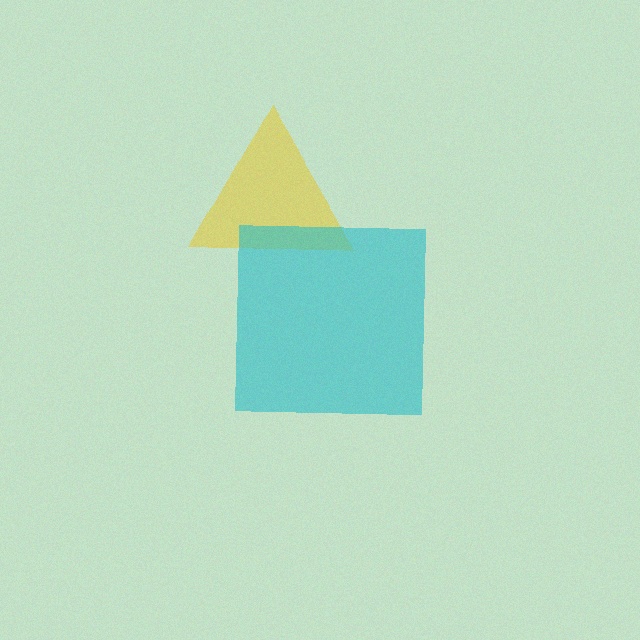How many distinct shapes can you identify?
There are 2 distinct shapes: a yellow triangle, a cyan square.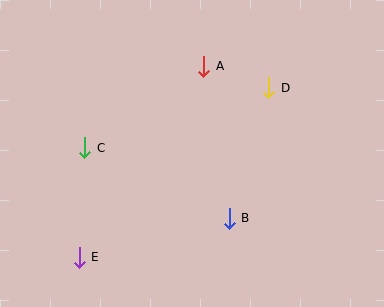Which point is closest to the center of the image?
Point B at (229, 218) is closest to the center.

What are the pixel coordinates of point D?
Point D is at (269, 88).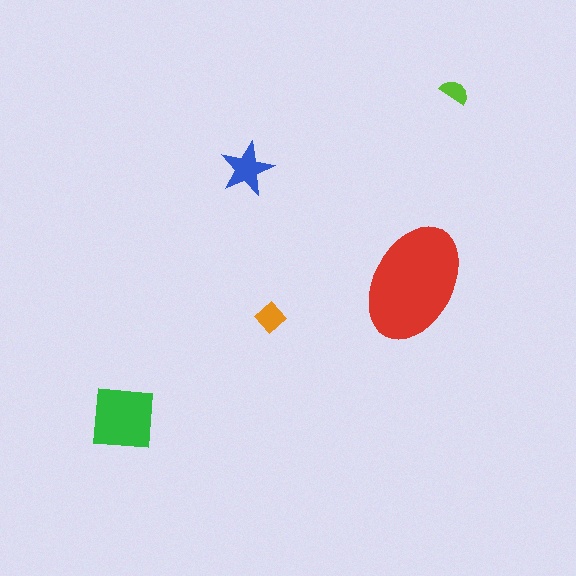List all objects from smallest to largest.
The lime semicircle, the orange diamond, the blue star, the green square, the red ellipse.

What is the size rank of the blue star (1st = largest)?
3rd.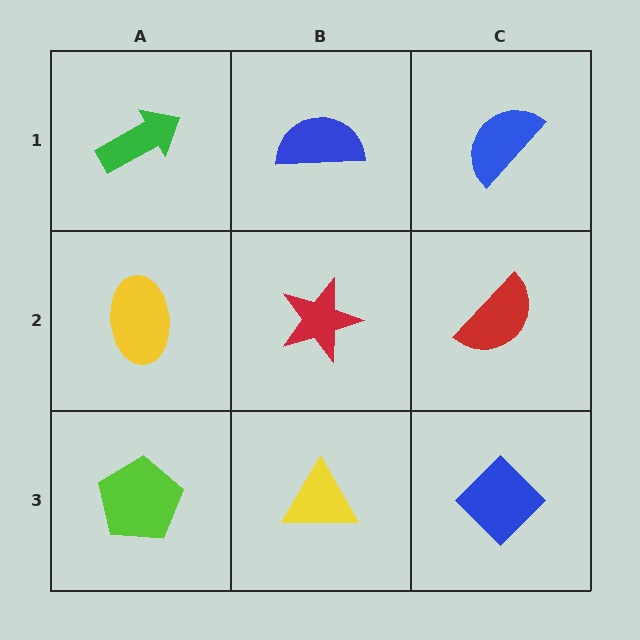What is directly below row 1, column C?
A red semicircle.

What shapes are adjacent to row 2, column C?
A blue semicircle (row 1, column C), a blue diamond (row 3, column C), a red star (row 2, column B).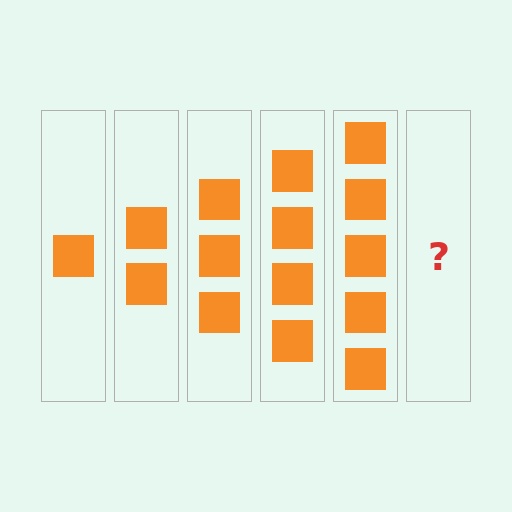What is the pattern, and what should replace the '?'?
The pattern is that each step adds one more square. The '?' should be 6 squares.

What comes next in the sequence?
The next element should be 6 squares.